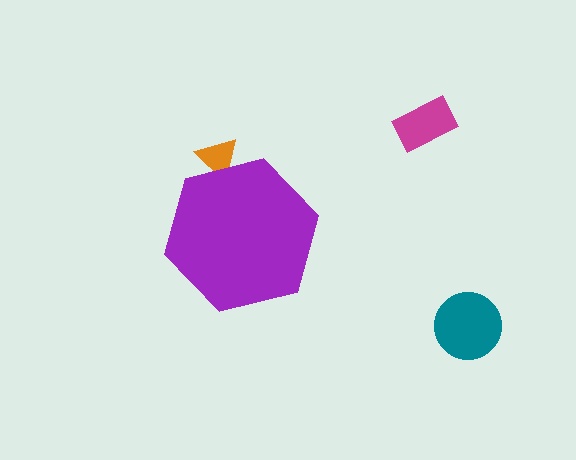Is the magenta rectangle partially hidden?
No, the magenta rectangle is fully visible.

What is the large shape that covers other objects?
A purple hexagon.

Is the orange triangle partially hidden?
Yes, the orange triangle is partially hidden behind the purple hexagon.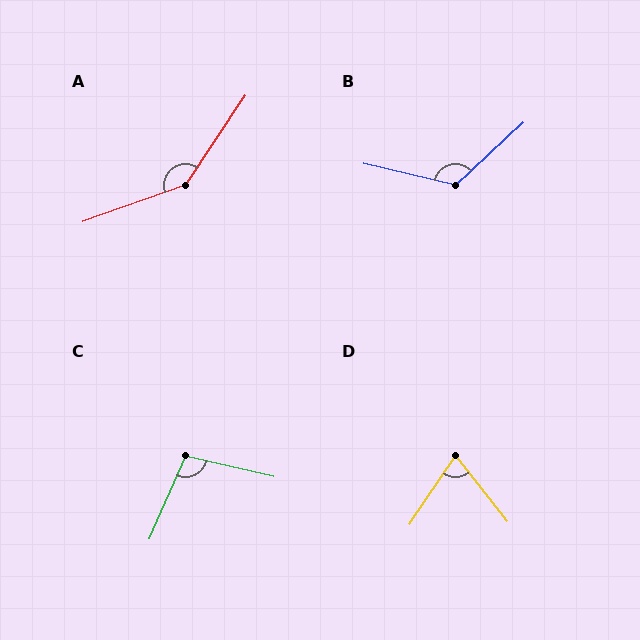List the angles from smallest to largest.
D (72°), C (100°), B (124°), A (143°).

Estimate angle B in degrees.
Approximately 124 degrees.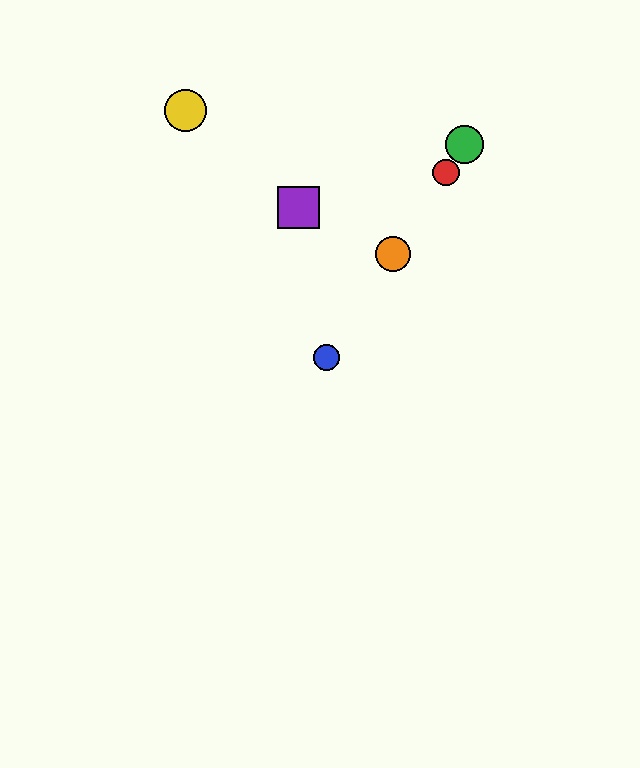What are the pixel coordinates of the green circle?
The green circle is at (464, 144).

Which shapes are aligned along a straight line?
The red circle, the blue circle, the green circle, the orange circle are aligned along a straight line.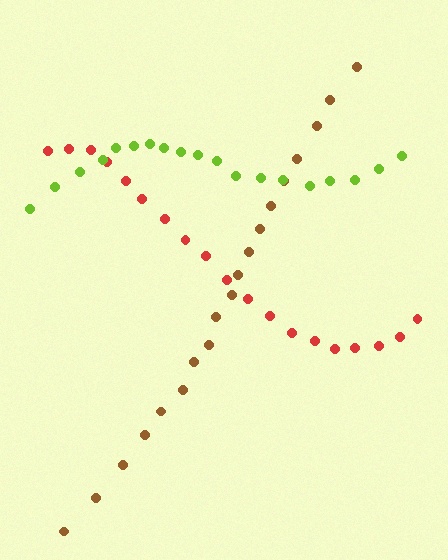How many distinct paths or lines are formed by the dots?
There are 3 distinct paths.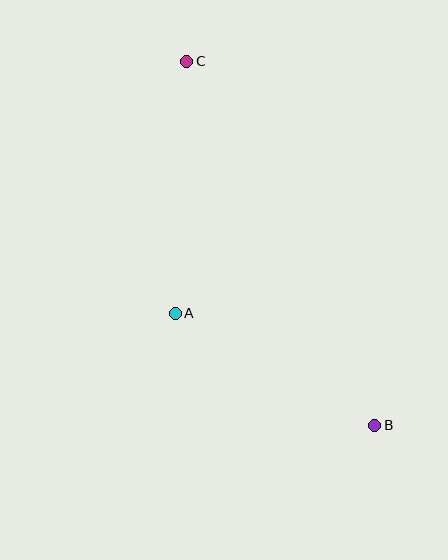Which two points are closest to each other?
Points A and B are closest to each other.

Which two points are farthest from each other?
Points B and C are farthest from each other.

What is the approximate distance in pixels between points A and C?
The distance between A and C is approximately 252 pixels.